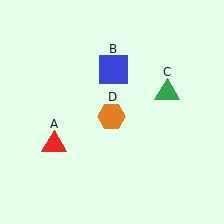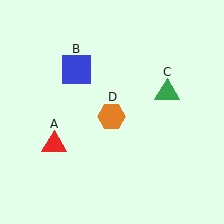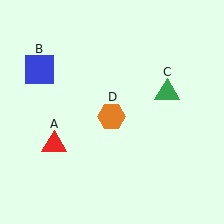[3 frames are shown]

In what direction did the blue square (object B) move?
The blue square (object B) moved left.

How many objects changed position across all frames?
1 object changed position: blue square (object B).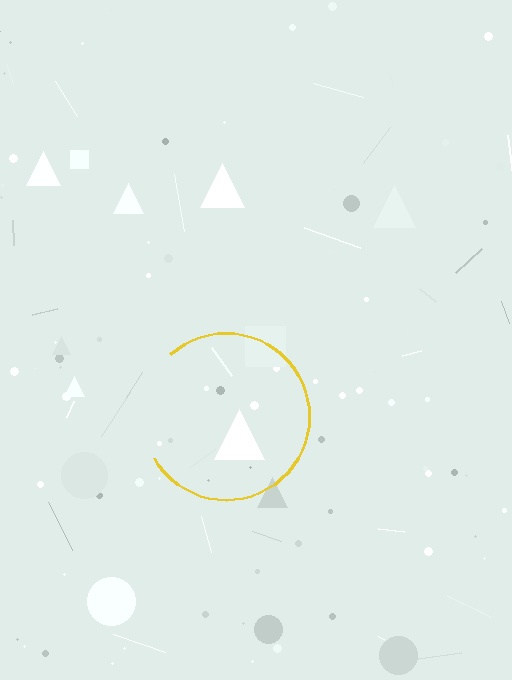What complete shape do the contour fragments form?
The contour fragments form a circle.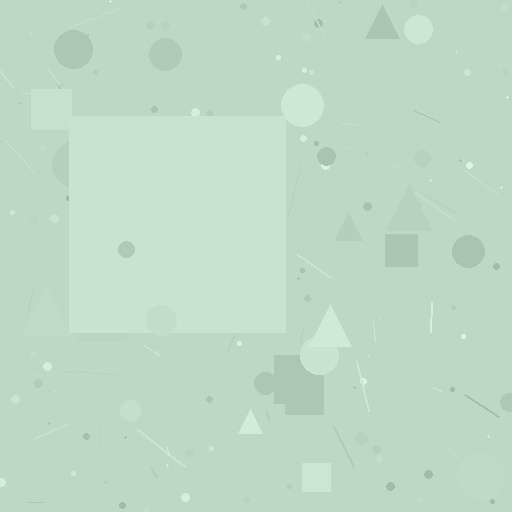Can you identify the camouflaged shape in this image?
The camouflaged shape is a square.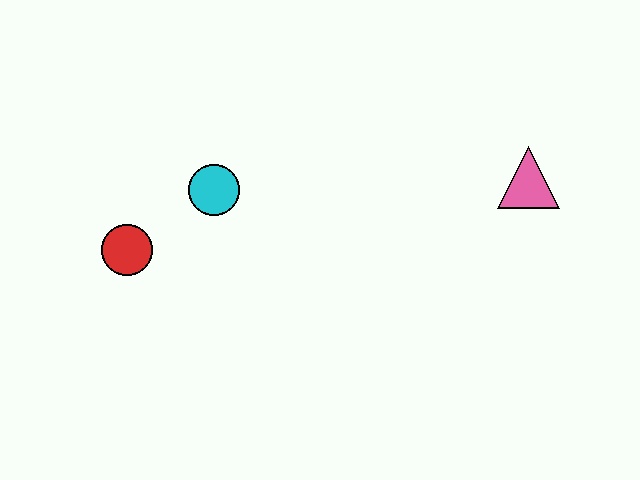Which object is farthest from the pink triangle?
The red circle is farthest from the pink triangle.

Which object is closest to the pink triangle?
The cyan circle is closest to the pink triangle.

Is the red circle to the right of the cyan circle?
No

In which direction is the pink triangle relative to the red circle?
The pink triangle is to the right of the red circle.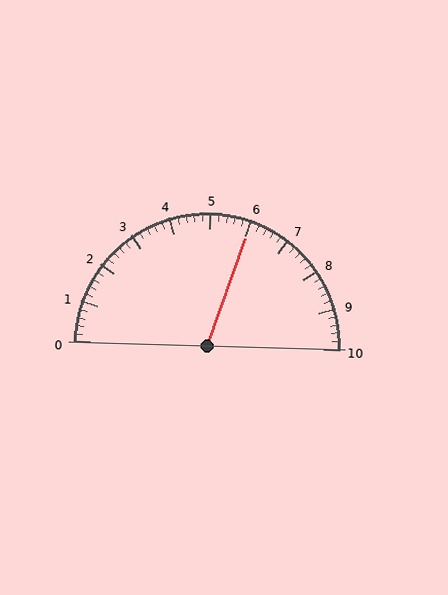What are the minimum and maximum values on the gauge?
The gauge ranges from 0 to 10.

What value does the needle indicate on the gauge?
The needle indicates approximately 6.0.